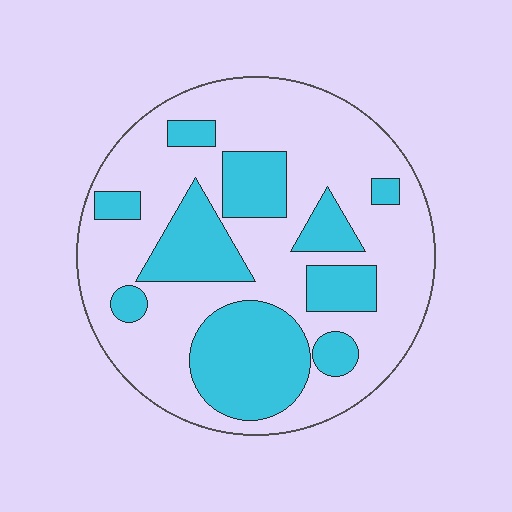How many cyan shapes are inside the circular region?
10.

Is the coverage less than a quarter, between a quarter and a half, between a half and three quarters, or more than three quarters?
Between a quarter and a half.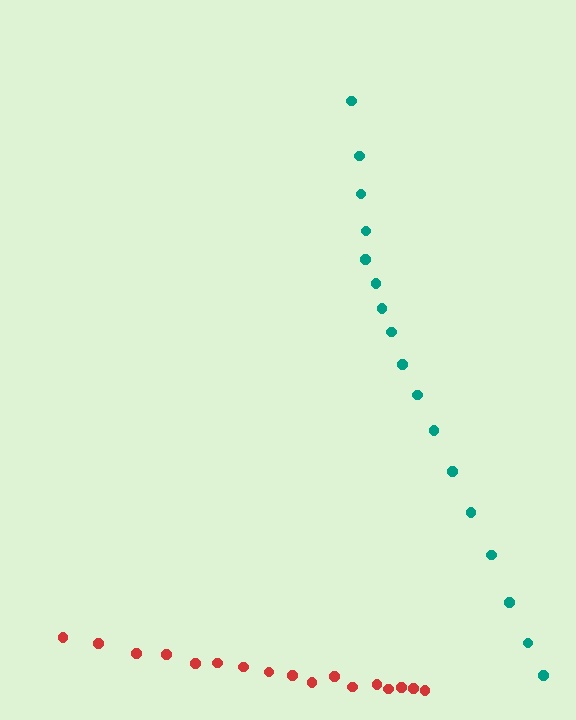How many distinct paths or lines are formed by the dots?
There are 2 distinct paths.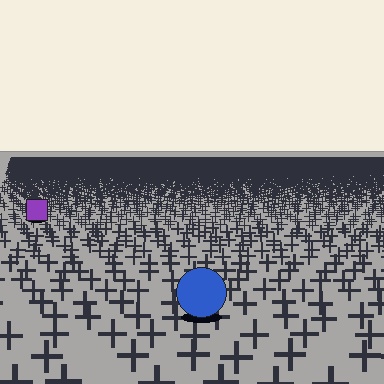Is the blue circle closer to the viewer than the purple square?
Yes. The blue circle is closer — you can tell from the texture gradient: the ground texture is coarser near it.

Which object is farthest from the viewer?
The purple square is farthest from the viewer. It appears smaller and the ground texture around it is denser.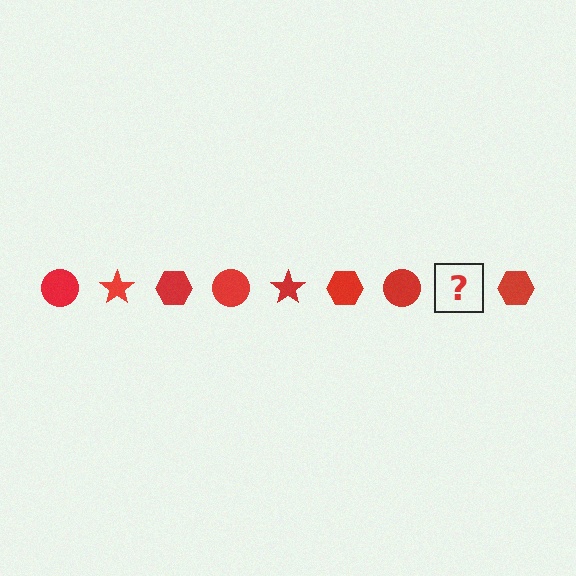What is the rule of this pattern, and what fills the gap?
The rule is that the pattern cycles through circle, star, hexagon shapes in red. The gap should be filled with a red star.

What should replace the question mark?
The question mark should be replaced with a red star.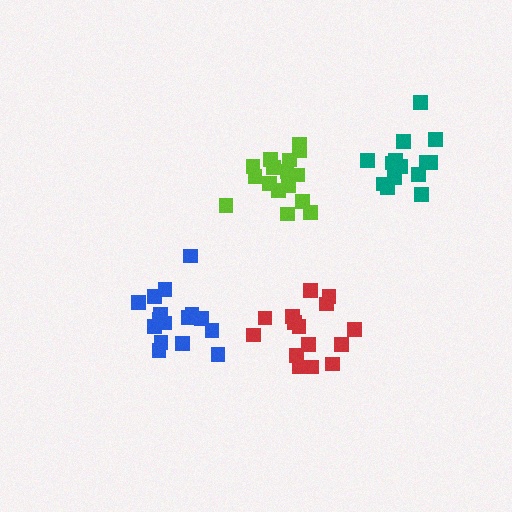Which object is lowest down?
The blue cluster is bottommost.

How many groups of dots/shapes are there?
There are 4 groups.